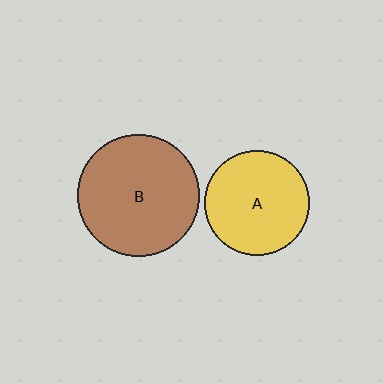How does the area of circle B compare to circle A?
Approximately 1.3 times.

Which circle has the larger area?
Circle B (brown).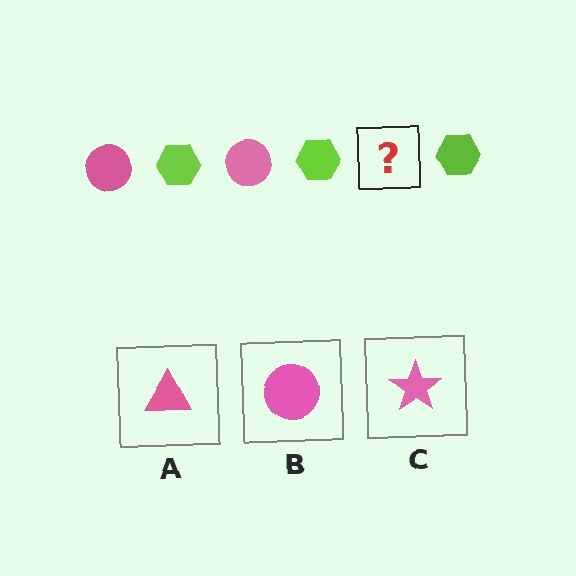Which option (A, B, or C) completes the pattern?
B.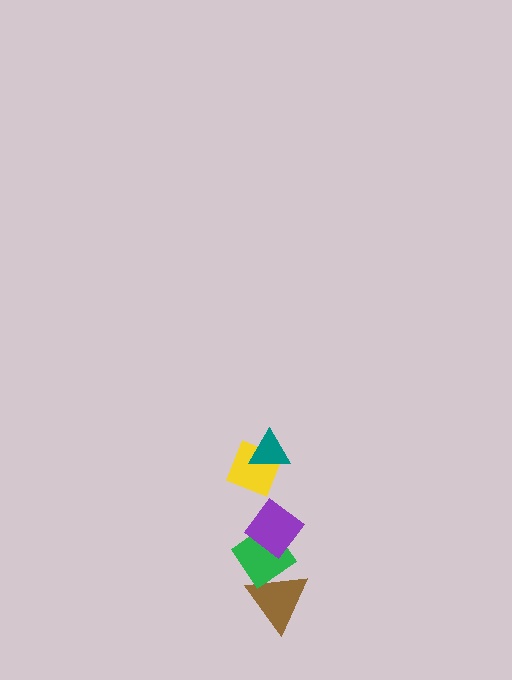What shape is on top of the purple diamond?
The yellow diamond is on top of the purple diamond.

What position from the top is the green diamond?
The green diamond is 4th from the top.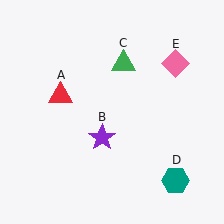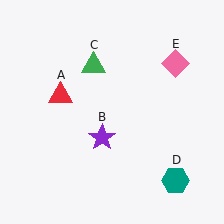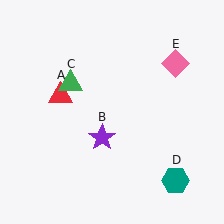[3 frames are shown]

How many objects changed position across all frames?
1 object changed position: green triangle (object C).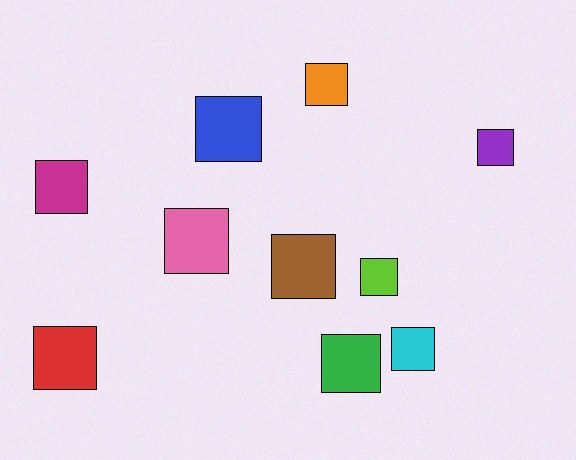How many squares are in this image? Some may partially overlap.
There are 10 squares.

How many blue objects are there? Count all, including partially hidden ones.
There is 1 blue object.